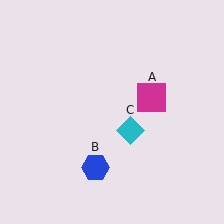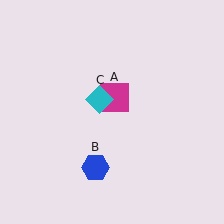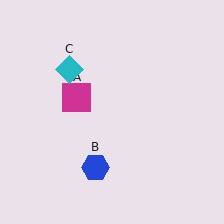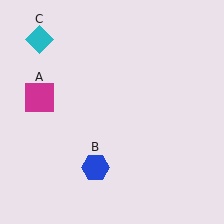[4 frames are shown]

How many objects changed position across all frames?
2 objects changed position: magenta square (object A), cyan diamond (object C).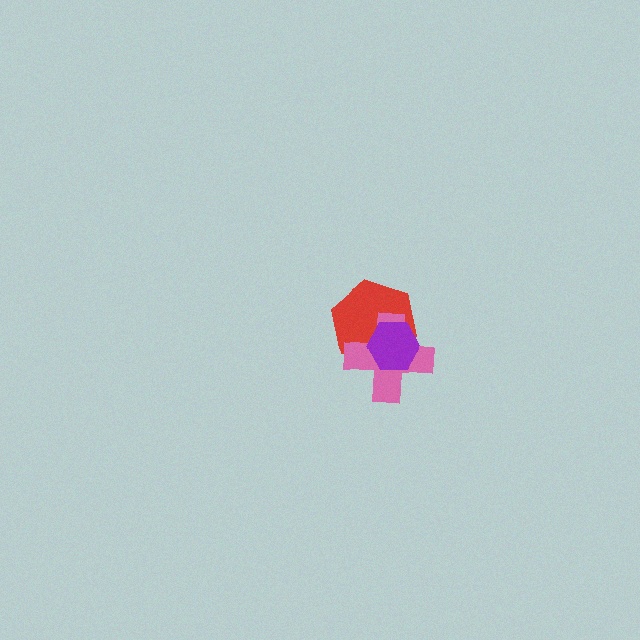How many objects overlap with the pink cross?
2 objects overlap with the pink cross.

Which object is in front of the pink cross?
The purple hexagon is in front of the pink cross.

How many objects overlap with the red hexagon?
2 objects overlap with the red hexagon.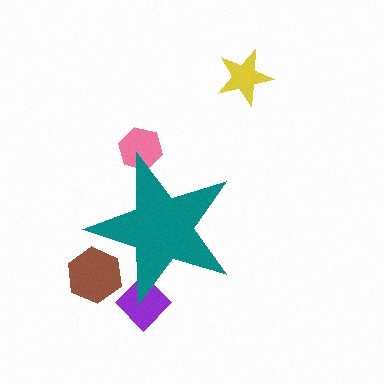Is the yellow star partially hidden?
No, the yellow star is fully visible.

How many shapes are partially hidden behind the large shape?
3 shapes are partially hidden.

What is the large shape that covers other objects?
A teal star.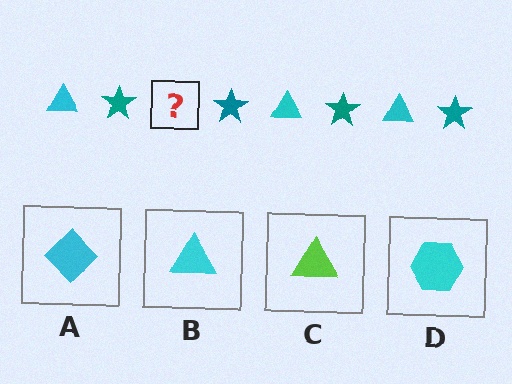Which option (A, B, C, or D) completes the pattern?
B.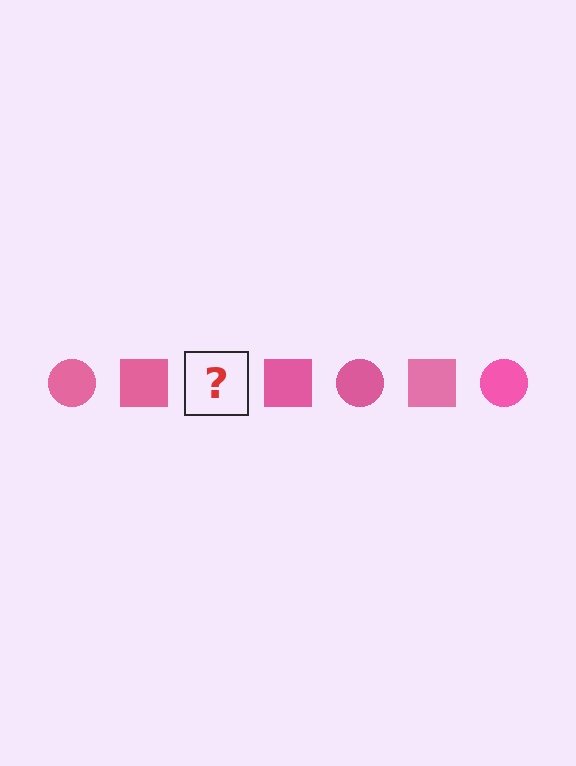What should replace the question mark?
The question mark should be replaced with a pink circle.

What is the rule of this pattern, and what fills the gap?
The rule is that the pattern cycles through circle, square shapes in pink. The gap should be filled with a pink circle.